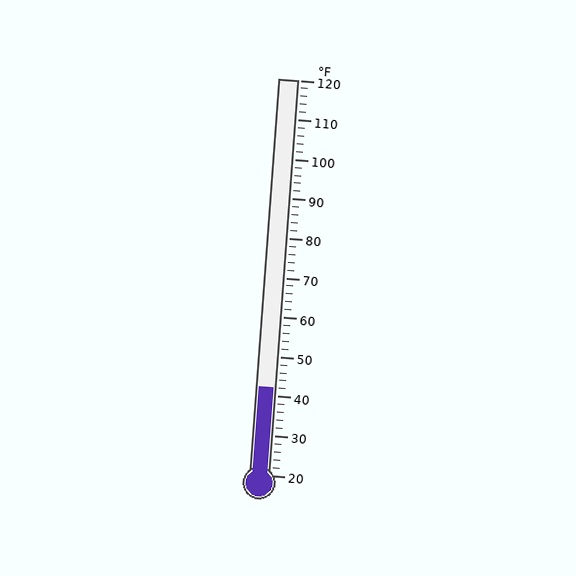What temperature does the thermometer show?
The thermometer shows approximately 42°F.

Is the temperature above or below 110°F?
The temperature is below 110°F.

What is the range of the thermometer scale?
The thermometer scale ranges from 20°F to 120°F.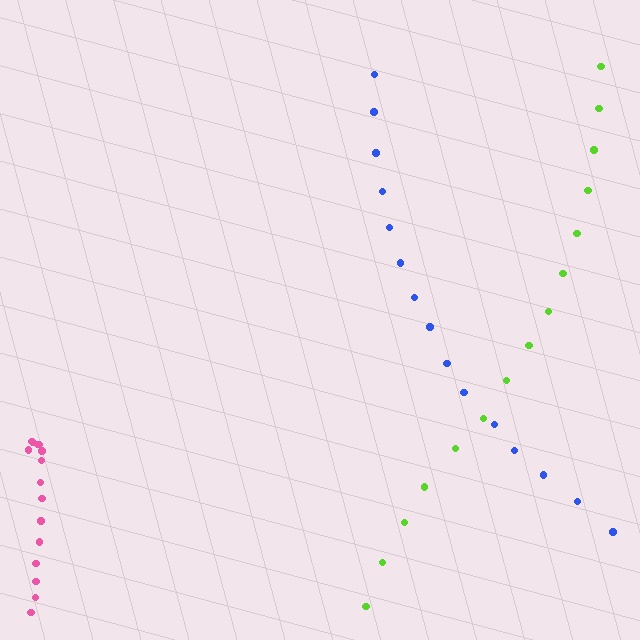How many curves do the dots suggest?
There are 3 distinct paths.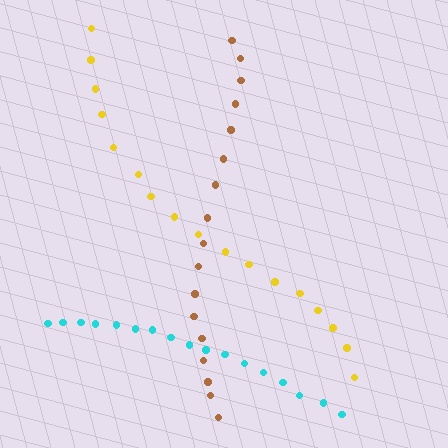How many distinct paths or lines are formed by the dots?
There are 3 distinct paths.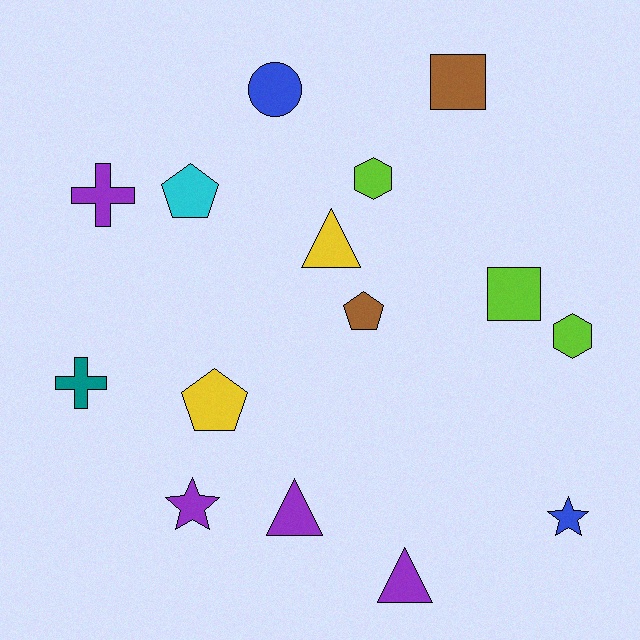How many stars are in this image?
There are 2 stars.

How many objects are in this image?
There are 15 objects.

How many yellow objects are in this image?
There are 2 yellow objects.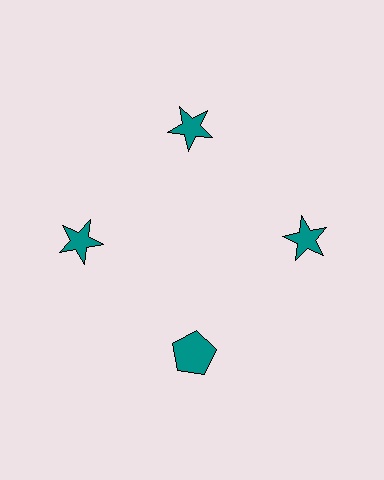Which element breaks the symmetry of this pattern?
The teal pentagon at roughly the 6 o'clock position breaks the symmetry. All other shapes are teal stars.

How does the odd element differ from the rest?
It has a different shape: pentagon instead of star.